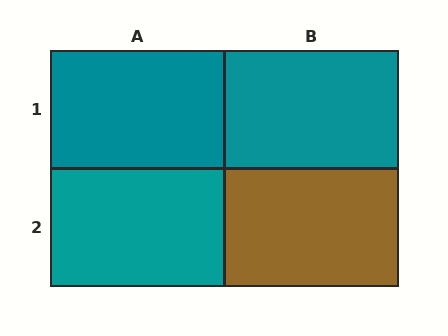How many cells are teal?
3 cells are teal.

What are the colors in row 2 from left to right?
Teal, brown.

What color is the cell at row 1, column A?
Teal.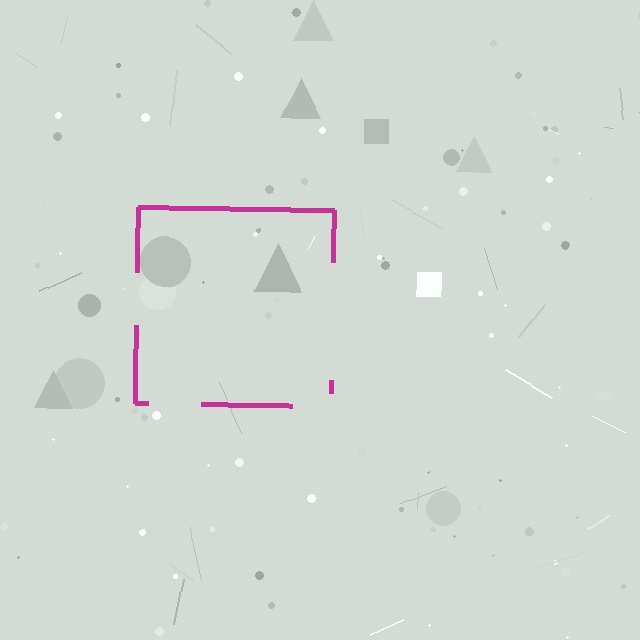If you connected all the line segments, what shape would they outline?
They would outline a square.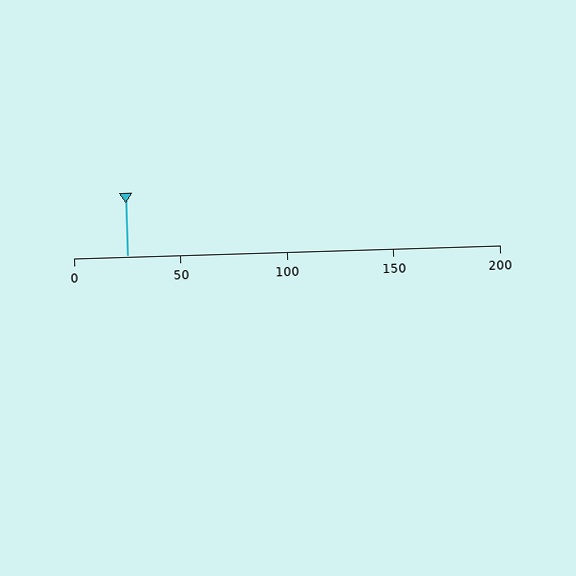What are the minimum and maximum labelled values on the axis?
The axis runs from 0 to 200.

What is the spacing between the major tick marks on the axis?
The major ticks are spaced 50 apart.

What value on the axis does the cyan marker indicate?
The marker indicates approximately 25.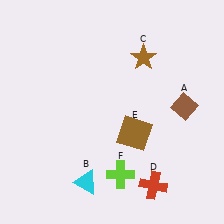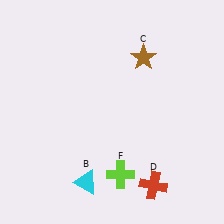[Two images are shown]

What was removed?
The brown diamond (A), the brown square (E) were removed in Image 2.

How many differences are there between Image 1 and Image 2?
There are 2 differences between the two images.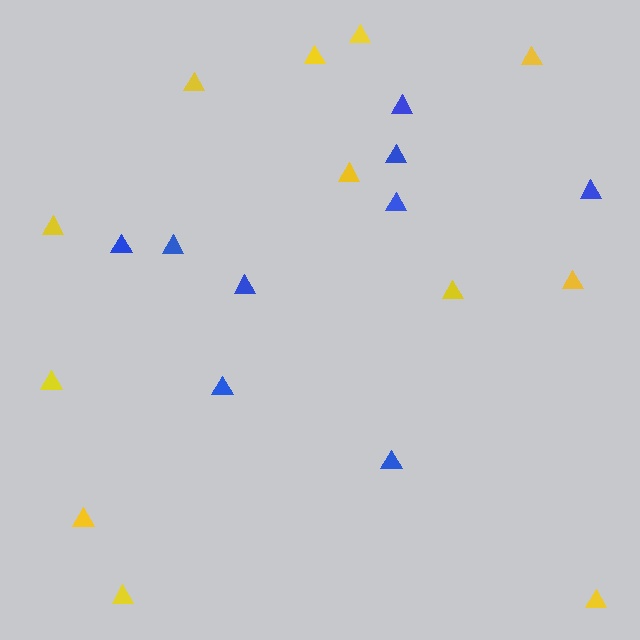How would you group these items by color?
There are 2 groups: one group of blue triangles (9) and one group of yellow triangles (12).